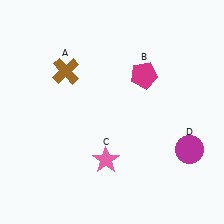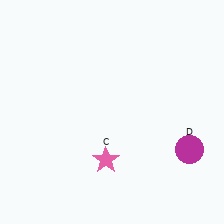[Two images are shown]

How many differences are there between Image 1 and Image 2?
There are 2 differences between the two images.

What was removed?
The magenta pentagon (B), the brown cross (A) were removed in Image 2.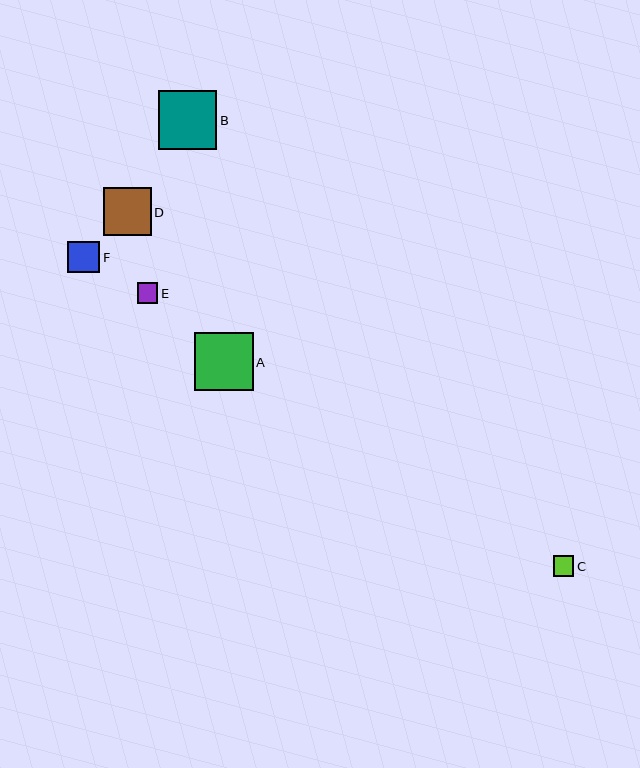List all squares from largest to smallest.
From largest to smallest: A, B, D, F, E, C.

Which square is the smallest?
Square C is the smallest with a size of approximately 20 pixels.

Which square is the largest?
Square A is the largest with a size of approximately 59 pixels.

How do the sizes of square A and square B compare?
Square A and square B are approximately the same size.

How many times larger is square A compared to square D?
Square A is approximately 1.2 times the size of square D.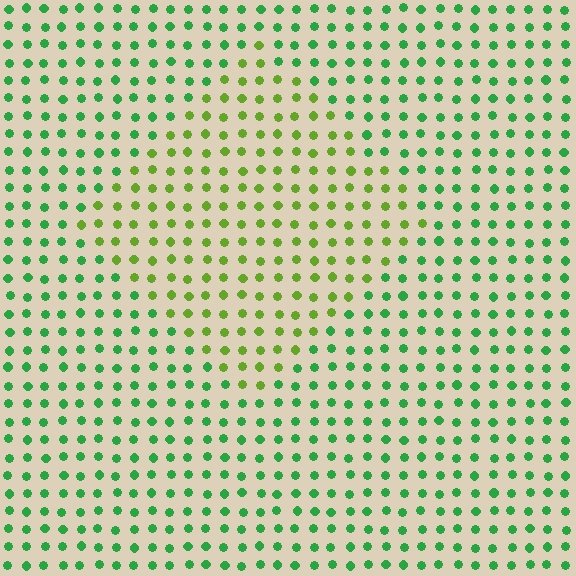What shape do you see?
I see a diamond.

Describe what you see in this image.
The image is filled with small green elements in a uniform arrangement. A diamond-shaped region is visible where the elements are tinted to a slightly different hue, forming a subtle color boundary.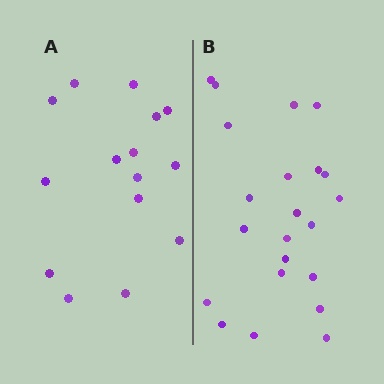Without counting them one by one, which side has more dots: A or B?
Region B (the right region) has more dots.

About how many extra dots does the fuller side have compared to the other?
Region B has roughly 8 or so more dots than region A.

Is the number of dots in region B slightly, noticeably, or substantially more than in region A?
Region B has substantially more. The ratio is roughly 1.5 to 1.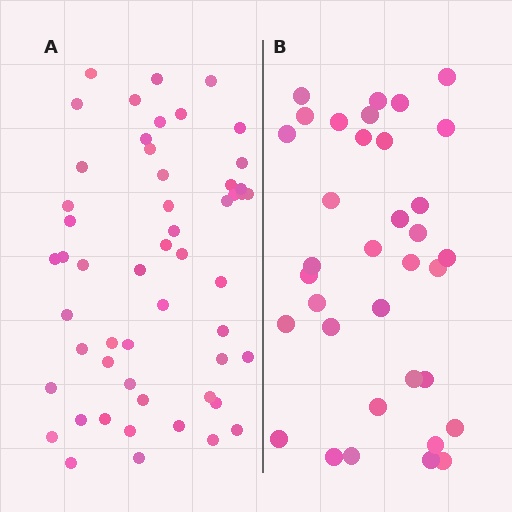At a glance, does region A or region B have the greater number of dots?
Region A (the left region) has more dots.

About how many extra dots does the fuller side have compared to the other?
Region A has approximately 20 more dots than region B.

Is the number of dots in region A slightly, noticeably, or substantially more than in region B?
Region A has substantially more. The ratio is roughly 1.5 to 1.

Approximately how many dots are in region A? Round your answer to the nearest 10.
About 50 dots. (The exact count is 53, which rounds to 50.)